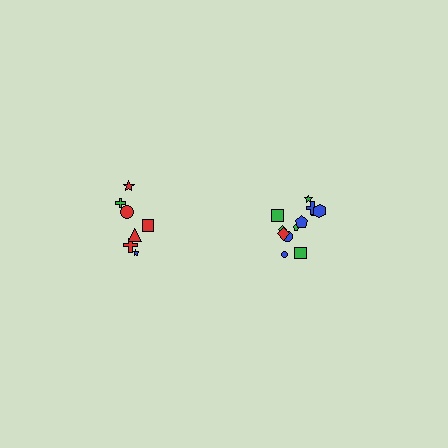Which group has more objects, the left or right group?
The right group.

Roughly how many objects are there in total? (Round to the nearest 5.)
Roughly 20 objects in total.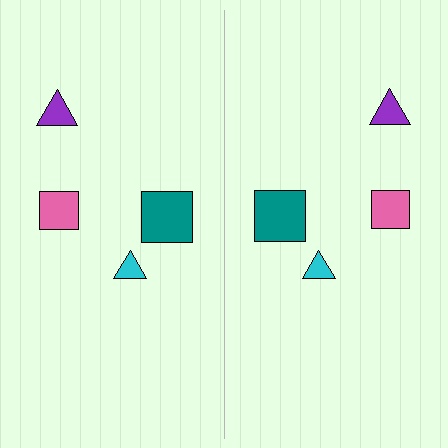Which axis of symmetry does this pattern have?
The pattern has a vertical axis of symmetry running through the center of the image.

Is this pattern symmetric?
Yes, this pattern has bilateral (reflection) symmetry.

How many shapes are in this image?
There are 8 shapes in this image.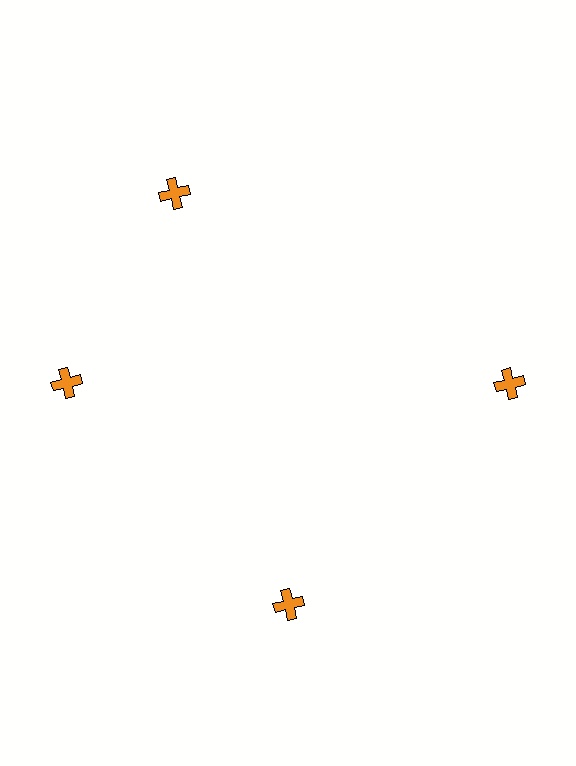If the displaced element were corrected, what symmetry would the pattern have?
It would have 4-fold rotational symmetry — the pattern would map onto itself every 90 degrees.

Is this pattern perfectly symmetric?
No. The 4 orange crosses are arranged in a ring, but one element near the 12 o'clock position is rotated out of alignment along the ring, breaking the 4-fold rotational symmetry.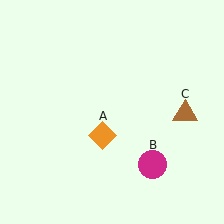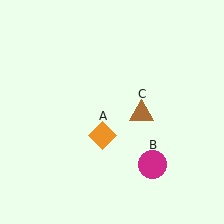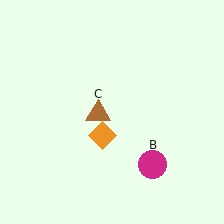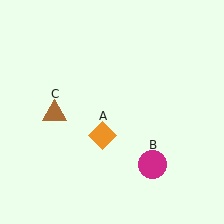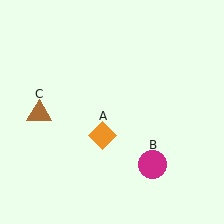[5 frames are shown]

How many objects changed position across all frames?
1 object changed position: brown triangle (object C).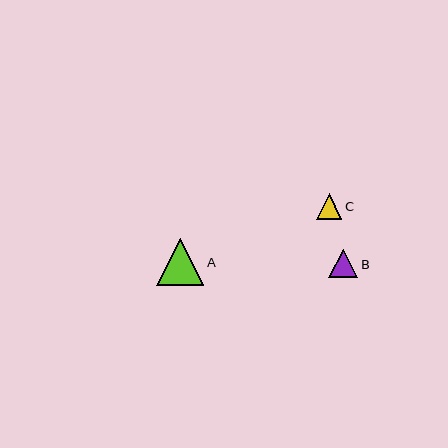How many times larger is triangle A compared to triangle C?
Triangle A is approximately 1.8 times the size of triangle C.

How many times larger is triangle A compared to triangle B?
Triangle A is approximately 1.6 times the size of triangle B.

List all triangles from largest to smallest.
From largest to smallest: A, B, C.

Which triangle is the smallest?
Triangle C is the smallest with a size of approximately 26 pixels.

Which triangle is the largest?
Triangle A is the largest with a size of approximately 47 pixels.